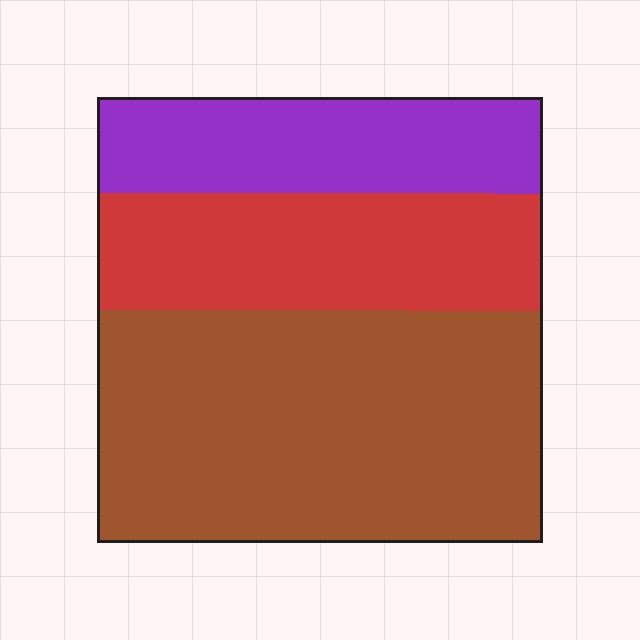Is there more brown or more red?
Brown.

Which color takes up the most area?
Brown, at roughly 50%.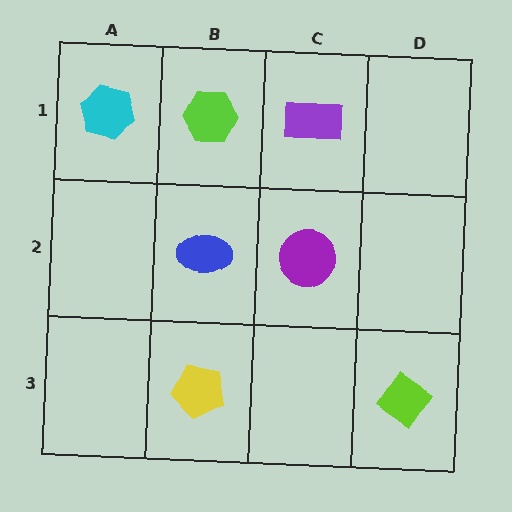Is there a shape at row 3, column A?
No, that cell is empty.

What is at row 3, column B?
A yellow pentagon.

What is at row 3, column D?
A lime diamond.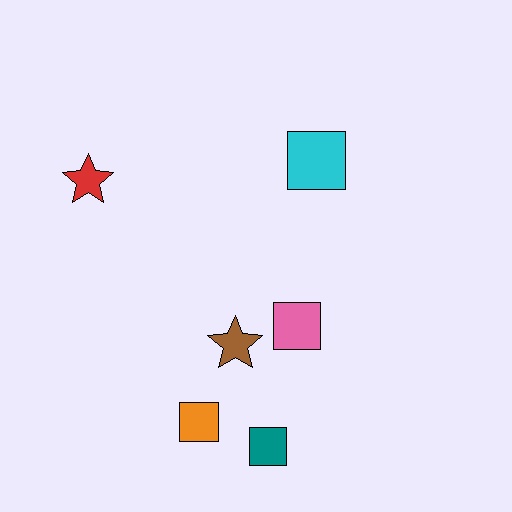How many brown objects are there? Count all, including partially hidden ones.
There is 1 brown object.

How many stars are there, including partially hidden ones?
There are 2 stars.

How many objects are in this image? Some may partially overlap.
There are 6 objects.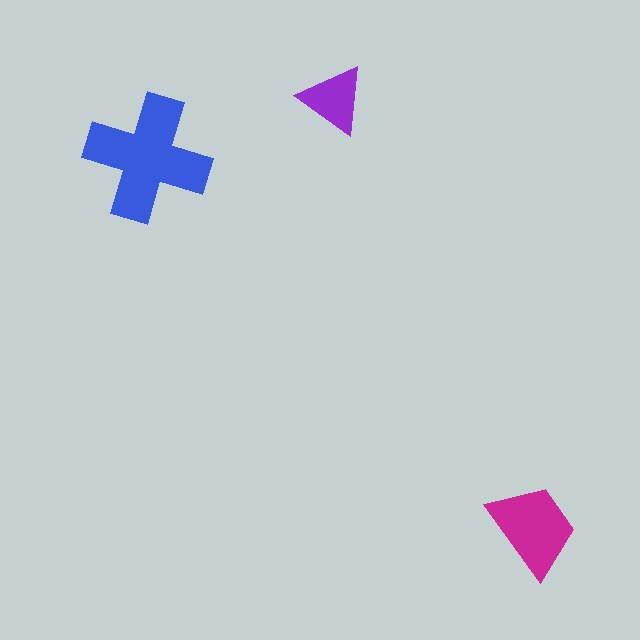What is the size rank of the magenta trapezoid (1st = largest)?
2nd.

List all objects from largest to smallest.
The blue cross, the magenta trapezoid, the purple triangle.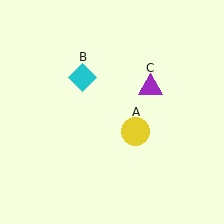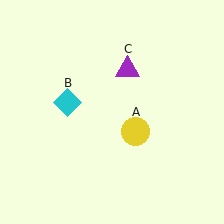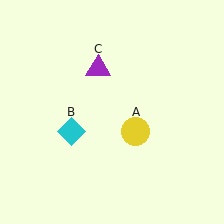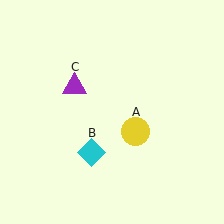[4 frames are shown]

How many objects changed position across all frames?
2 objects changed position: cyan diamond (object B), purple triangle (object C).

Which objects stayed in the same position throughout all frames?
Yellow circle (object A) remained stationary.